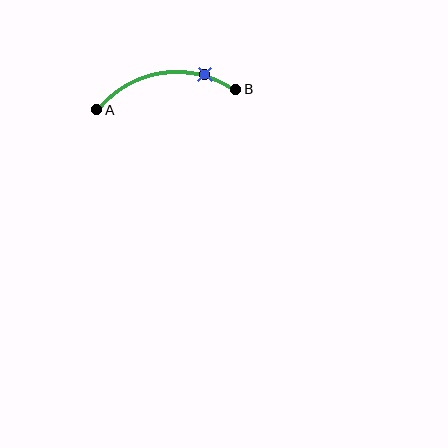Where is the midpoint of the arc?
The arc midpoint is the point on the curve farthest from the straight line joining A and B. It sits above that line.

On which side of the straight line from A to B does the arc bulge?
The arc bulges above the straight line connecting A and B.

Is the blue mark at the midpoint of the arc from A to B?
No. The blue mark lies on the arc but is closer to endpoint B. The arc midpoint would be at the point on the curve equidistant along the arc from both A and B.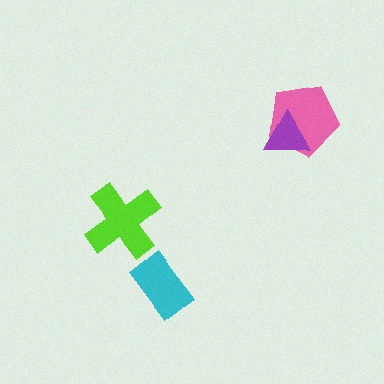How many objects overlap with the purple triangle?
1 object overlaps with the purple triangle.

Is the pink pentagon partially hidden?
Yes, it is partially covered by another shape.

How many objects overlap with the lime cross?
0 objects overlap with the lime cross.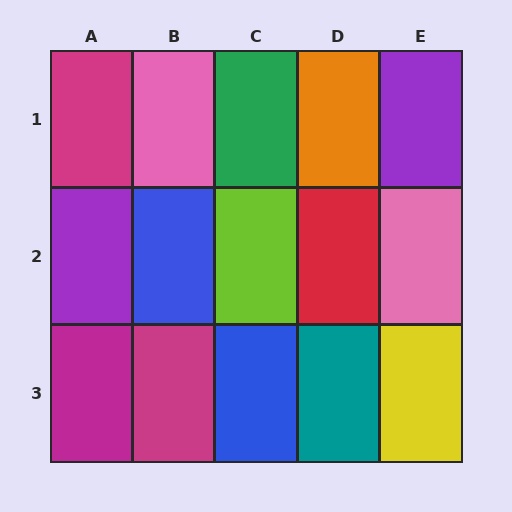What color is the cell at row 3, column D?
Teal.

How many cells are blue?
2 cells are blue.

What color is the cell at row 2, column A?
Purple.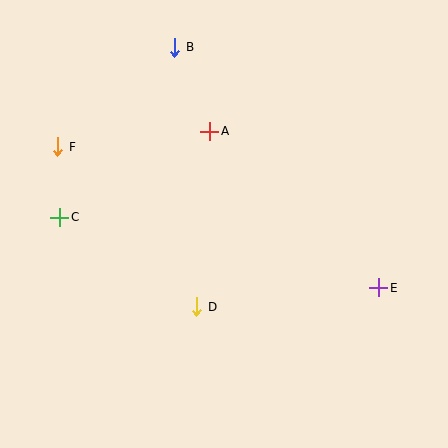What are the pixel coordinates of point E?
Point E is at (379, 288).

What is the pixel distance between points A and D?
The distance between A and D is 176 pixels.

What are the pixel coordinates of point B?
Point B is at (175, 47).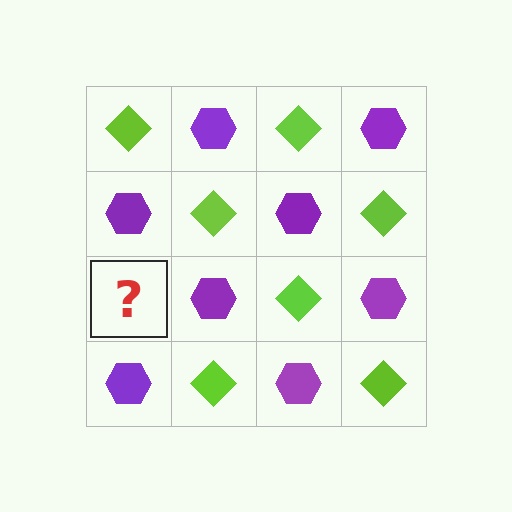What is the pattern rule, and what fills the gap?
The rule is that it alternates lime diamond and purple hexagon in a checkerboard pattern. The gap should be filled with a lime diamond.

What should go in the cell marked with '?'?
The missing cell should contain a lime diamond.